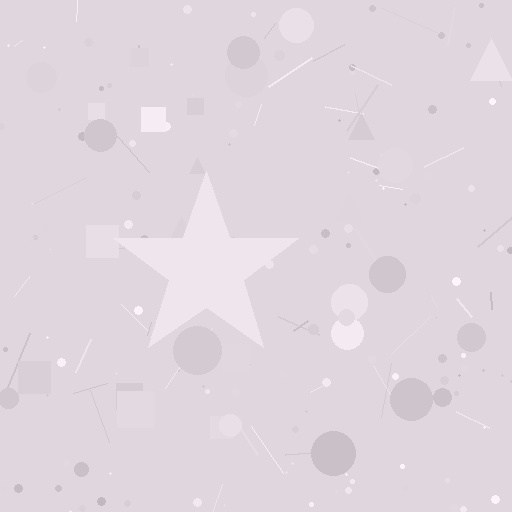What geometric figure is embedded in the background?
A star is embedded in the background.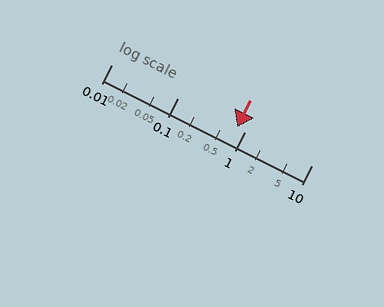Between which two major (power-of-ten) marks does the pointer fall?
The pointer is between 0.1 and 1.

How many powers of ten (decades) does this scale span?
The scale spans 3 decades, from 0.01 to 10.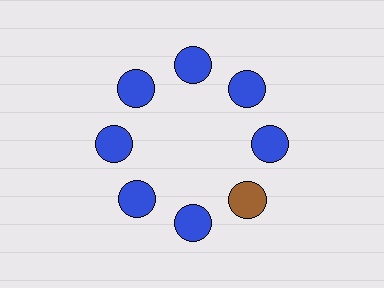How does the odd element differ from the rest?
It has a different color: brown instead of blue.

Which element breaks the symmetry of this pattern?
The brown circle at roughly the 4 o'clock position breaks the symmetry. All other shapes are blue circles.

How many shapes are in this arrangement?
There are 8 shapes arranged in a ring pattern.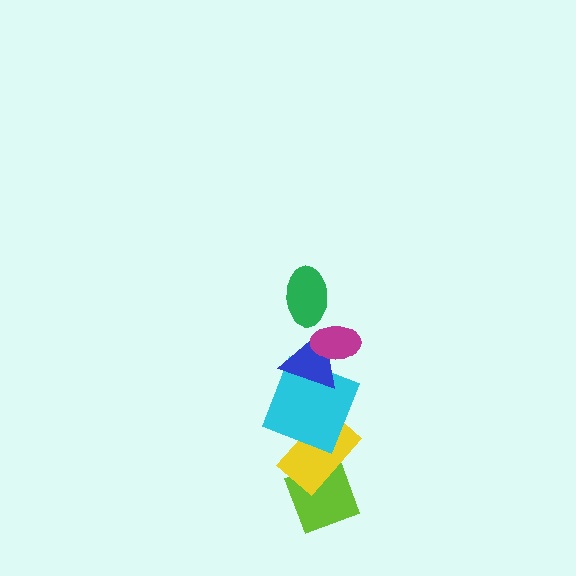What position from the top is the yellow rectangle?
The yellow rectangle is 5th from the top.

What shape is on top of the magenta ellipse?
The green ellipse is on top of the magenta ellipse.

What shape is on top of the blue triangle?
The magenta ellipse is on top of the blue triangle.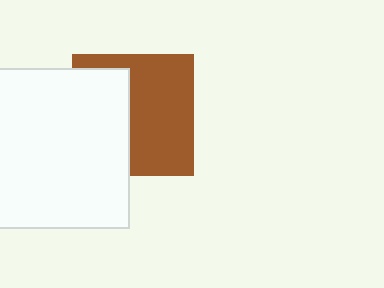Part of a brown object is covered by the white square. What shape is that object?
It is a square.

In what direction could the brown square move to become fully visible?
The brown square could move right. That would shift it out from behind the white square entirely.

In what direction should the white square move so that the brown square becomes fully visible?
The white square should move left. That is the shortest direction to clear the overlap and leave the brown square fully visible.